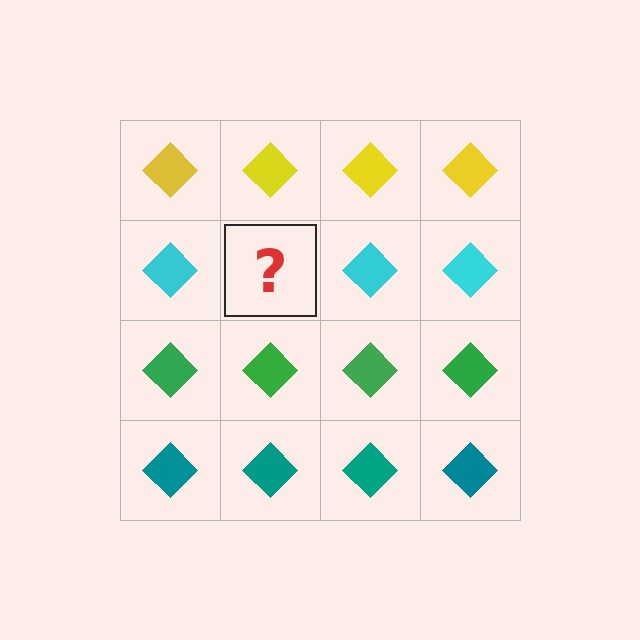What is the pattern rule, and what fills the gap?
The rule is that each row has a consistent color. The gap should be filled with a cyan diamond.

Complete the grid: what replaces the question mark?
The question mark should be replaced with a cyan diamond.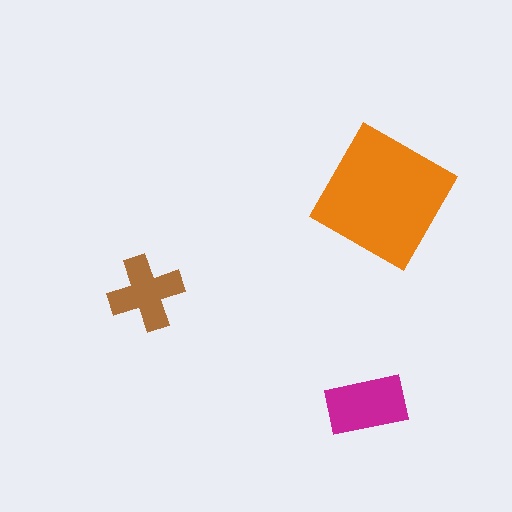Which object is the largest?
The orange square.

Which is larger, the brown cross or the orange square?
The orange square.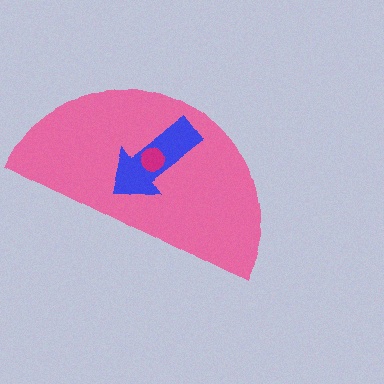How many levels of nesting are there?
3.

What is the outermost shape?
The pink semicircle.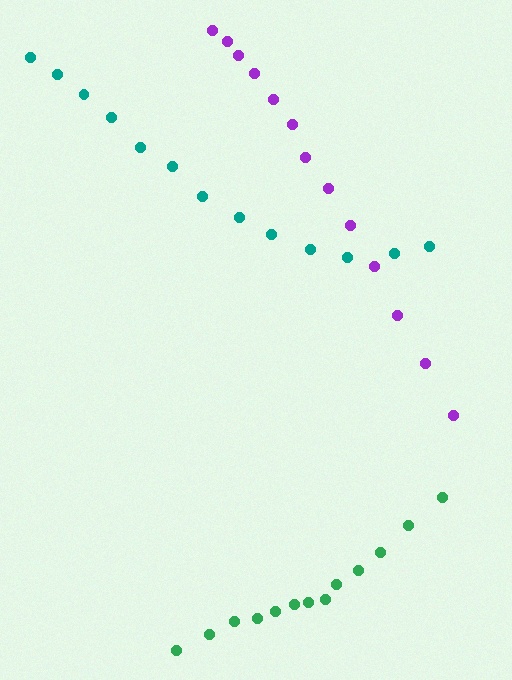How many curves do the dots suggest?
There are 3 distinct paths.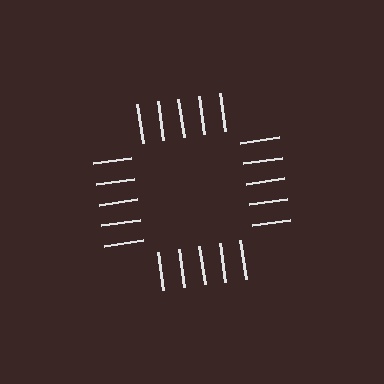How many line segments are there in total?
20 — 5 along each of the 4 edges.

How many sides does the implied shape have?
4 sides — the line-ends trace a square.